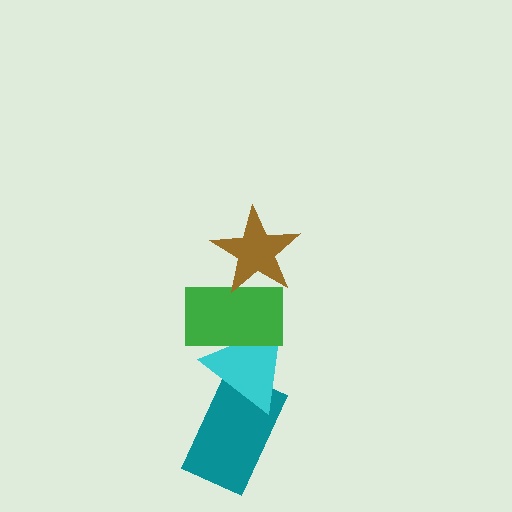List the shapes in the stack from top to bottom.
From top to bottom: the brown star, the green rectangle, the cyan triangle, the teal rectangle.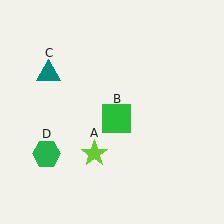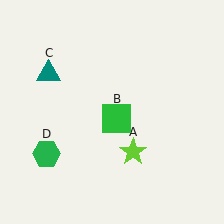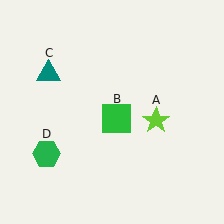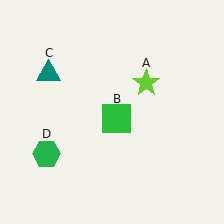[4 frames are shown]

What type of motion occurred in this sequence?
The lime star (object A) rotated counterclockwise around the center of the scene.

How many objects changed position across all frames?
1 object changed position: lime star (object A).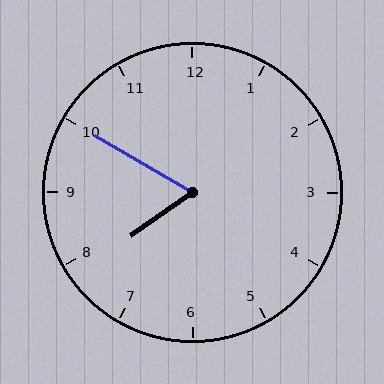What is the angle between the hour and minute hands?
Approximately 65 degrees.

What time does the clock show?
7:50.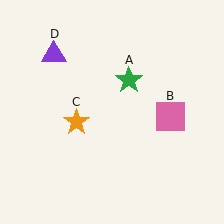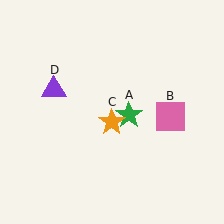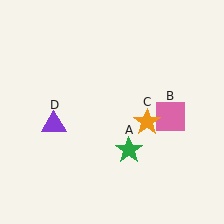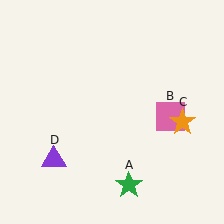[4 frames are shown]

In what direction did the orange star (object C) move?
The orange star (object C) moved right.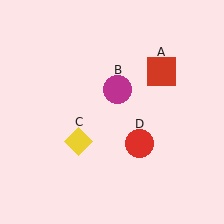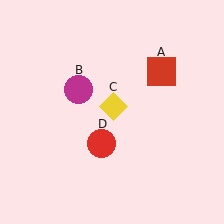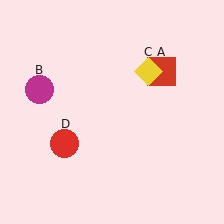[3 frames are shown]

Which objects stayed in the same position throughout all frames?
Red square (object A) remained stationary.